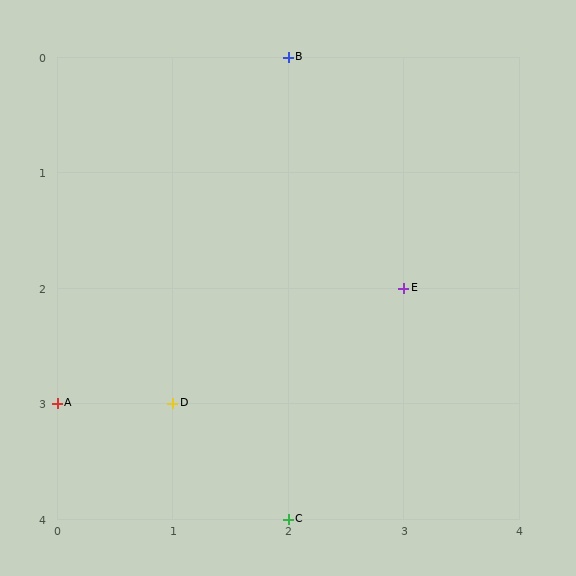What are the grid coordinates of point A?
Point A is at grid coordinates (0, 3).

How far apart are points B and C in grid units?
Points B and C are 4 rows apart.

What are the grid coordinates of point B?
Point B is at grid coordinates (2, 0).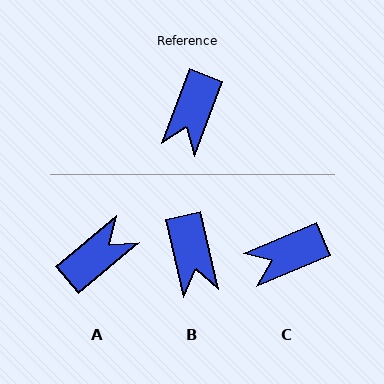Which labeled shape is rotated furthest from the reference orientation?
A, about 150 degrees away.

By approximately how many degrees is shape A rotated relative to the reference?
Approximately 150 degrees counter-clockwise.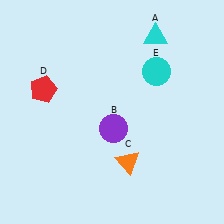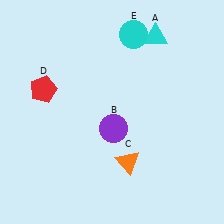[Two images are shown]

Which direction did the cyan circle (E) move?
The cyan circle (E) moved up.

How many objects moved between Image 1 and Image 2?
1 object moved between the two images.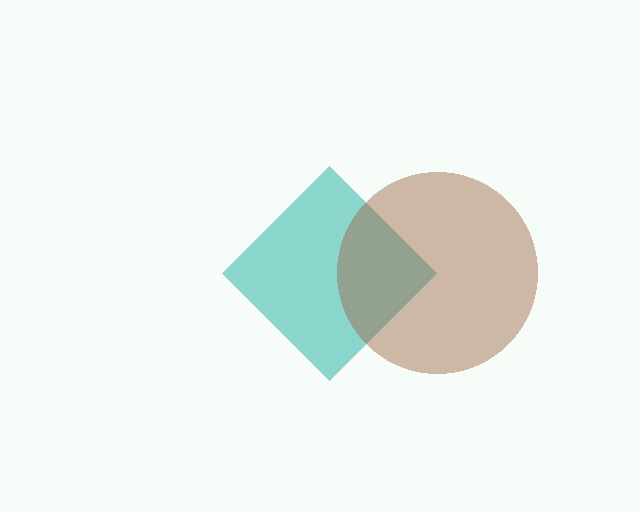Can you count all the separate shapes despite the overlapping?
Yes, there are 2 separate shapes.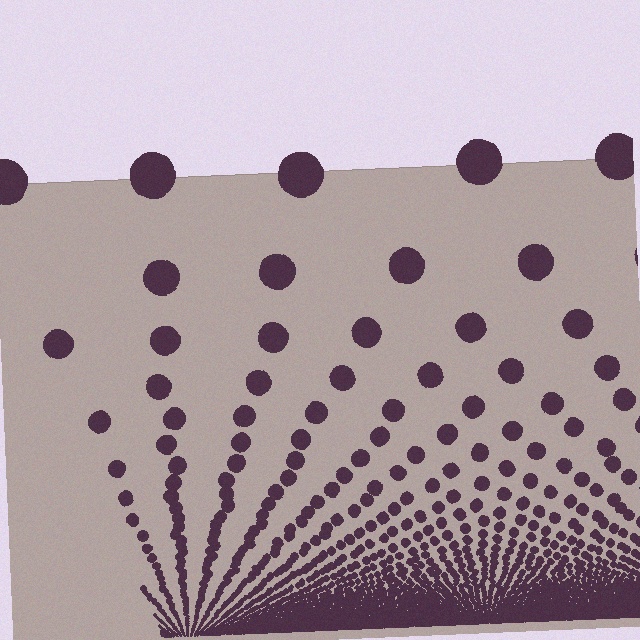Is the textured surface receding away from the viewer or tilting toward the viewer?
The surface appears to tilt toward the viewer. Texture elements get larger and sparser toward the top.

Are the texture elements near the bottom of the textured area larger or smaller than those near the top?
Smaller. The gradient is inverted — elements near the bottom are smaller and denser.